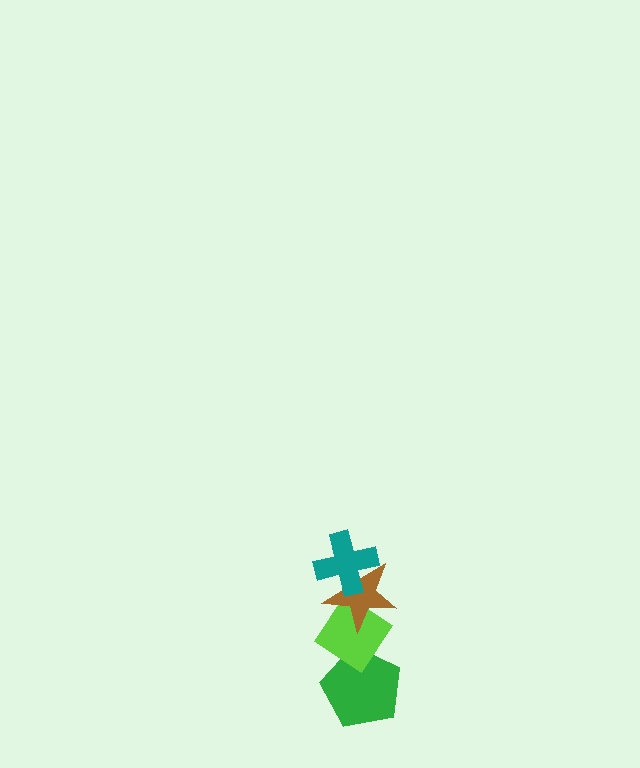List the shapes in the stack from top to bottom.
From top to bottom: the teal cross, the brown star, the lime diamond, the green pentagon.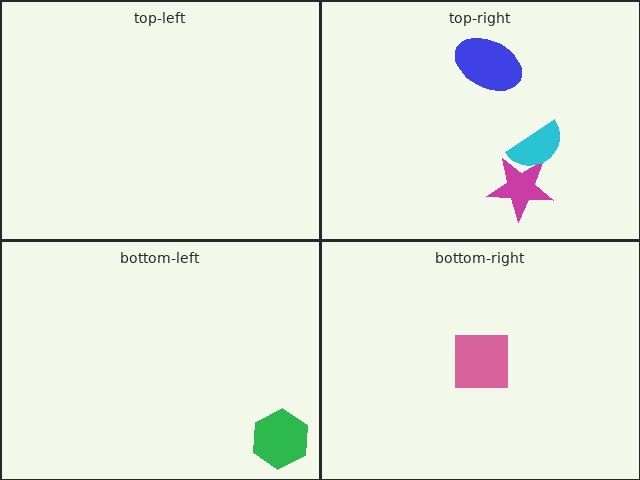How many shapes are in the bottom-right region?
1.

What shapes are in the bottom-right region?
The pink square.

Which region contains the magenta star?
The top-right region.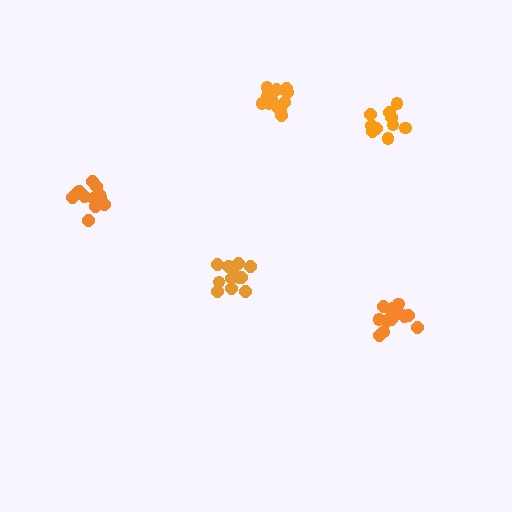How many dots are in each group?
Group 1: 13 dots, Group 2: 16 dots, Group 3: 10 dots, Group 4: 12 dots, Group 5: 12 dots (63 total).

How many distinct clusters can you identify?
There are 5 distinct clusters.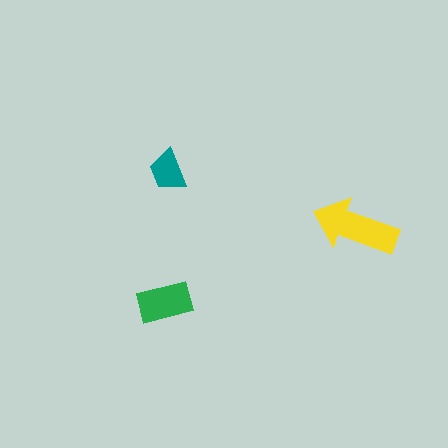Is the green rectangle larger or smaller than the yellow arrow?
Smaller.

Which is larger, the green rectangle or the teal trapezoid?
The green rectangle.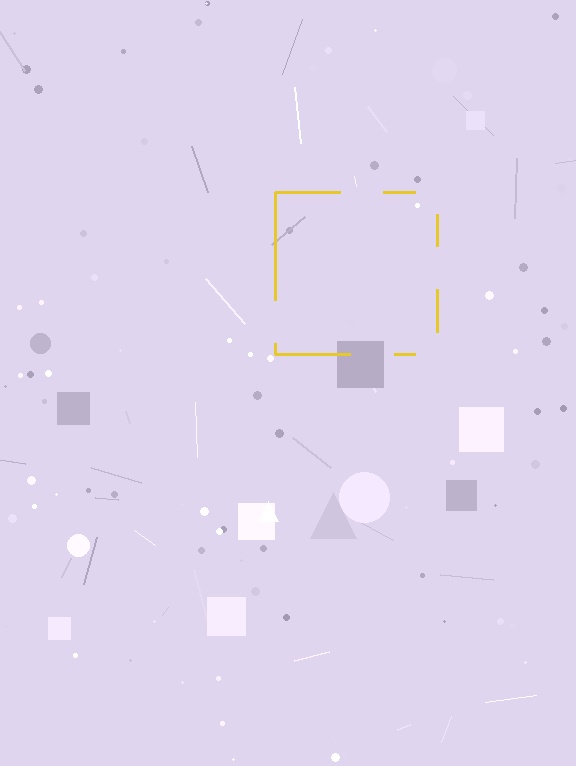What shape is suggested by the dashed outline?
The dashed outline suggests a square.